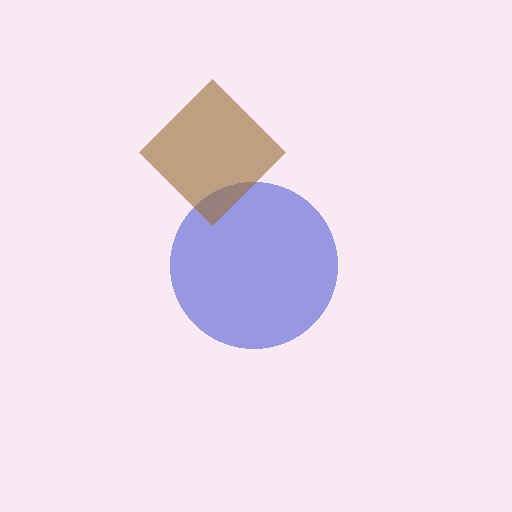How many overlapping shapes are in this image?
There are 2 overlapping shapes in the image.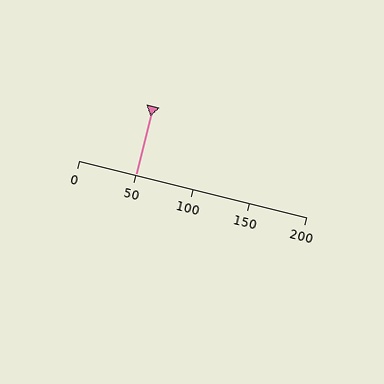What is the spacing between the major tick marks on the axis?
The major ticks are spaced 50 apart.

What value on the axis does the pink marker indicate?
The marker indicates approximately 50.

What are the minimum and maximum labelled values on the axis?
The axis runs from 0 to 200.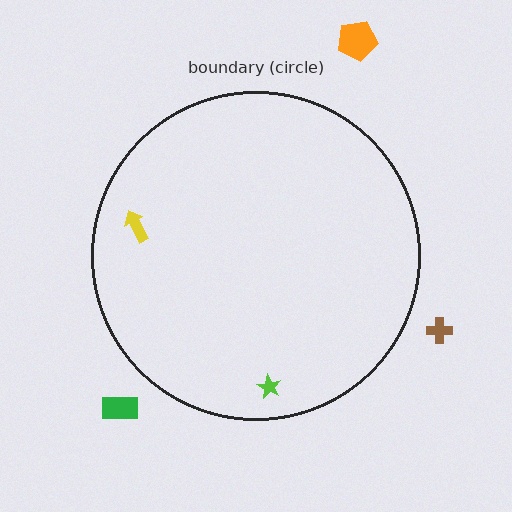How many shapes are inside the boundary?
2 inside, 3 outside.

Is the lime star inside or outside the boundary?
Inside.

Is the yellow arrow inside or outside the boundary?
Inside.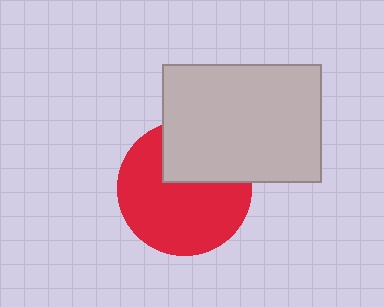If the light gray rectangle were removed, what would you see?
You would see the complete red circle.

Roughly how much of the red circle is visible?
Most of it is visible (roughly 68%).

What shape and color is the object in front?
The object in front is a light gray rectangle.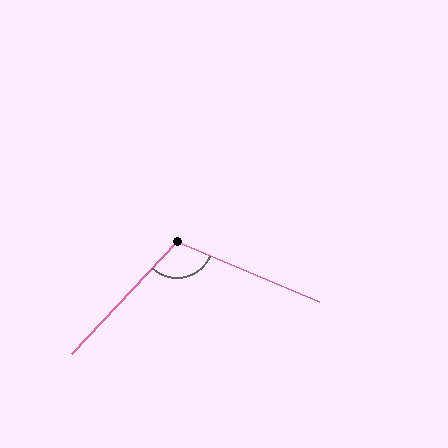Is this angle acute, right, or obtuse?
It is obtuse.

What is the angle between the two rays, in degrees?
Approximately 110 degrees.